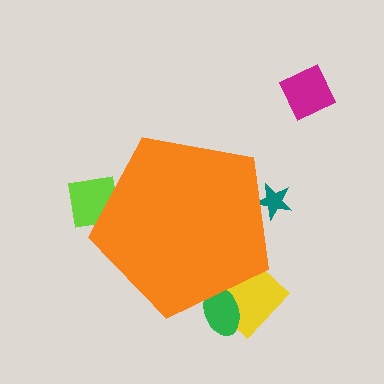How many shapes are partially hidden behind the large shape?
4 shapes are partially hidden.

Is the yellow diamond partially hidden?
Yes, the yellow diamond is partially hidden behind the orange pentagon.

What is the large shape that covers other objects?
An orange pentagon.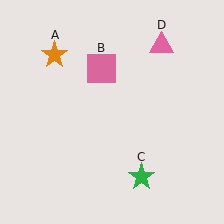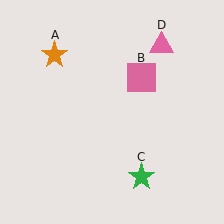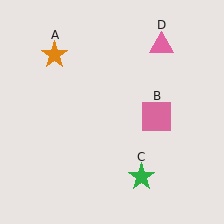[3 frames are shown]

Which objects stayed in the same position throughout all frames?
Orange star (object A) and green star (object C) and pink triangle (object D) remained stationary.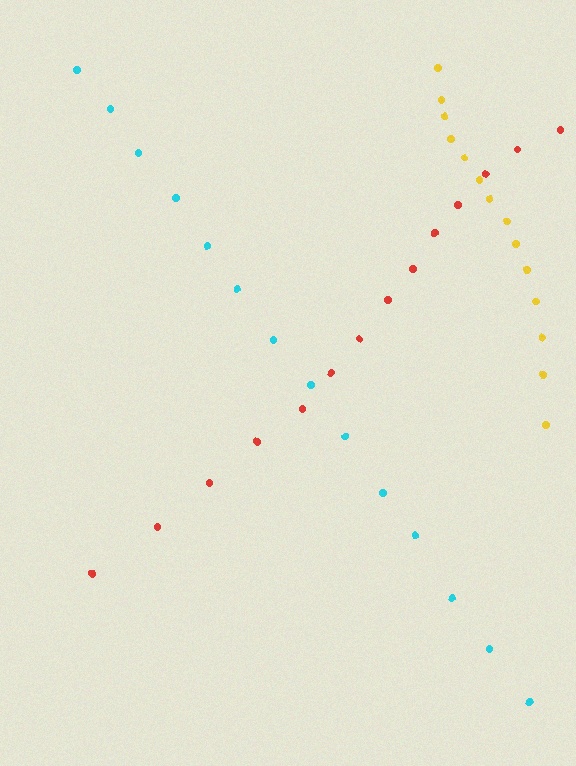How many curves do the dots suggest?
There are 3 distinct paths.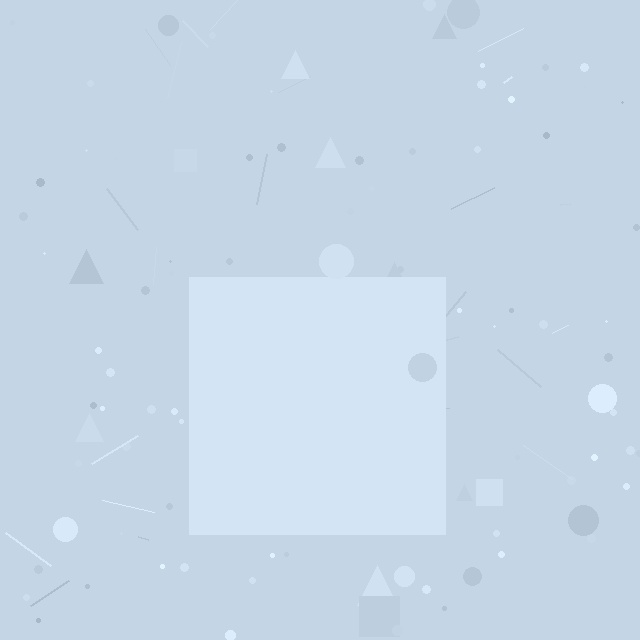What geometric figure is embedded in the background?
A square is embedded in the background.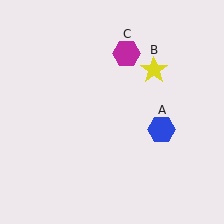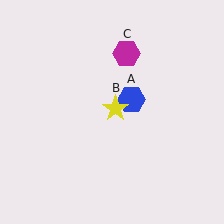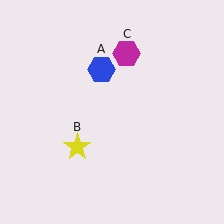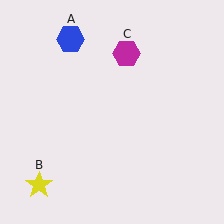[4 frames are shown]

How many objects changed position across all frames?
2 objects changed position: blue hexagon (object A), yellow star (object B).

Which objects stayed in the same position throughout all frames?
Magenta hexagon (object C) remained stationary.